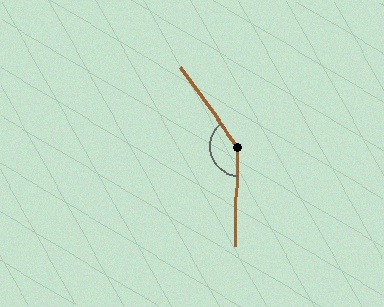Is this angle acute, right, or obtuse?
It is obtuse.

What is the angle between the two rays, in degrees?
Approximately 143 degrees.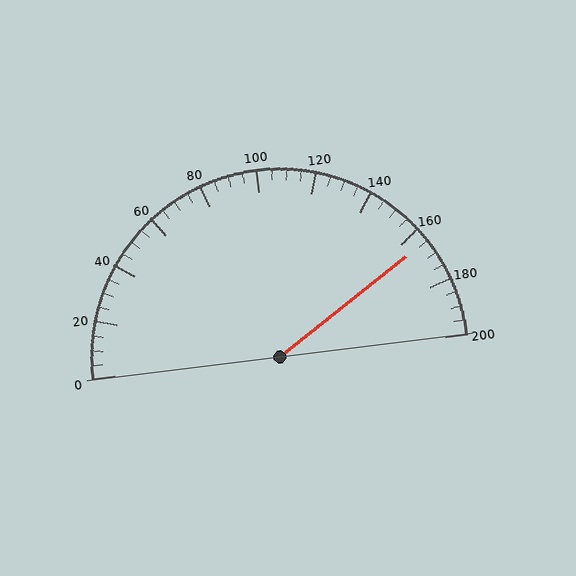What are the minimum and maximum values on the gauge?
The gauge ranges from 0 to 200.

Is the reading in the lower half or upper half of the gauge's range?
The reading is in the upper half of the range (0 to 200).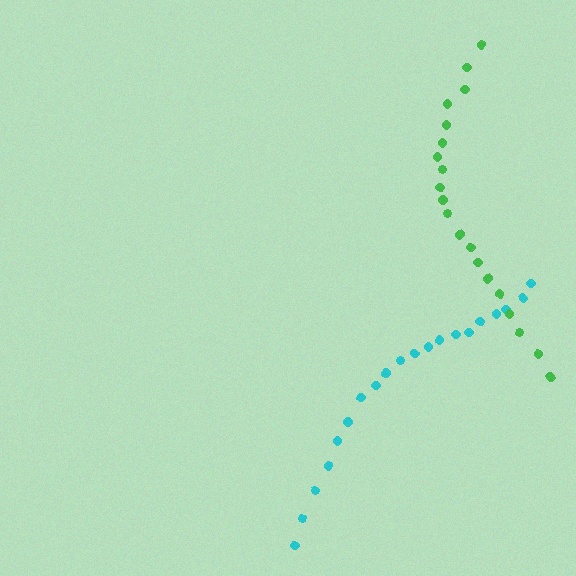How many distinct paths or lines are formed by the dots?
There are 2 distinct paths.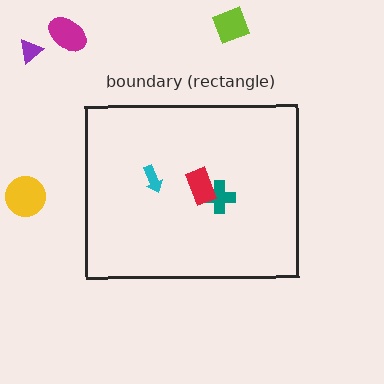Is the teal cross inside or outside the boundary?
Inside.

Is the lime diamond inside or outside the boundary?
Outside.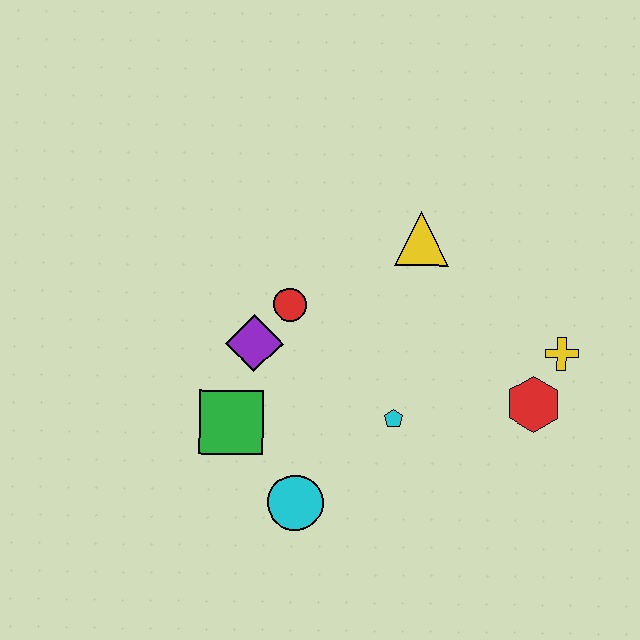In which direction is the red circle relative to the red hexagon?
The red circle is to the left of the red hexagon.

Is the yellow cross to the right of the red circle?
Yes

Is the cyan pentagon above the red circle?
No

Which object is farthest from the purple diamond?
The yellow cross is farthest from the purple diamond.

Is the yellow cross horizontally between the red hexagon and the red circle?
No